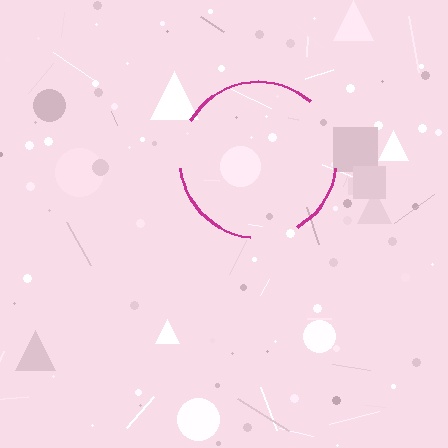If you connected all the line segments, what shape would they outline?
They would outline a circle.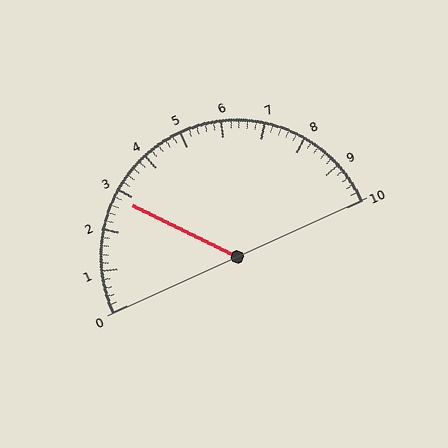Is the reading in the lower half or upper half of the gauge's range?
The reading is in the lower half of the range (0 to 10).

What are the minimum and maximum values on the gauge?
The gauge ranges from 0 to 10.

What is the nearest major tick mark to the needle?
The nearest major tick mark is 3.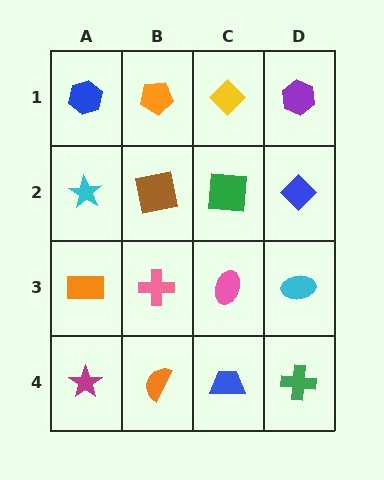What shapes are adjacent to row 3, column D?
A blue diamond (row 2, column D), a green cross (row 4, column D), a pink ellipse (row 3, column C).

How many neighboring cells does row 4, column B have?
3.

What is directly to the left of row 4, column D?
A blue trapezoid.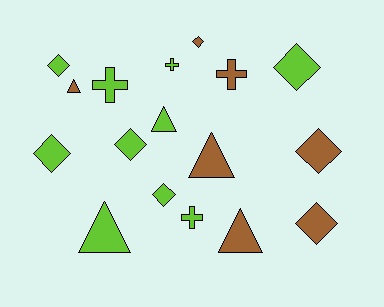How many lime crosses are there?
There are 3 lime crosses.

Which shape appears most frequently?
Diamond, with 8 objects.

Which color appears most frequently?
Lime, with 10 objects.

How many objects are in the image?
There are 17 objects.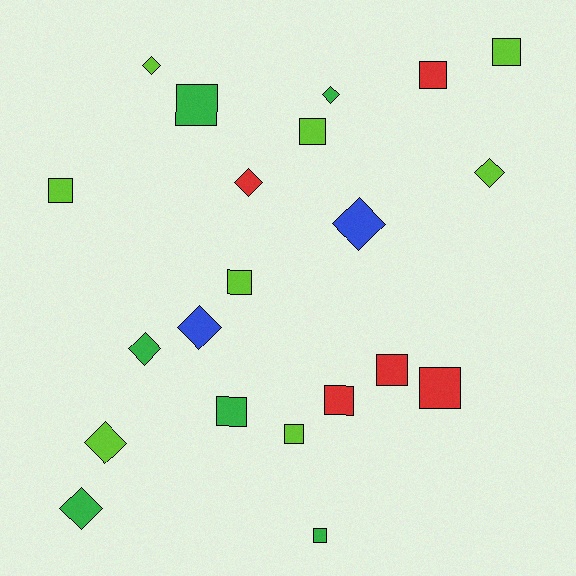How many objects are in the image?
There are 21 objects.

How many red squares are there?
There are 4 red squares.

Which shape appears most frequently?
Square, with 12 objects.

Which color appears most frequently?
Lime, with 8 objects.